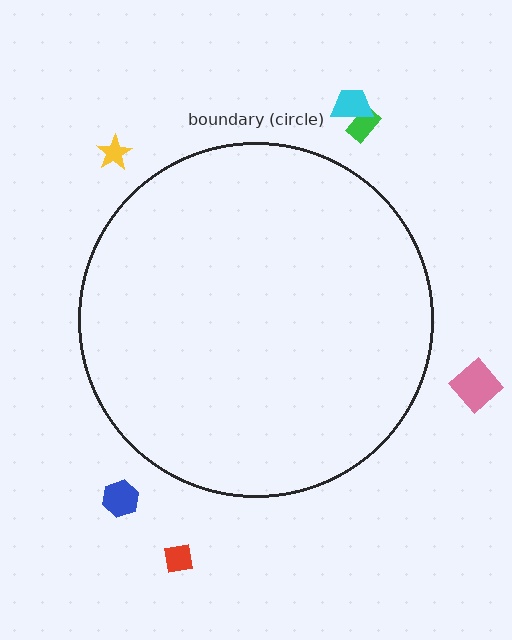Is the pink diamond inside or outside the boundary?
Outside.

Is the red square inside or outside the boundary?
Outside.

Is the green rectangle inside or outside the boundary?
Outside.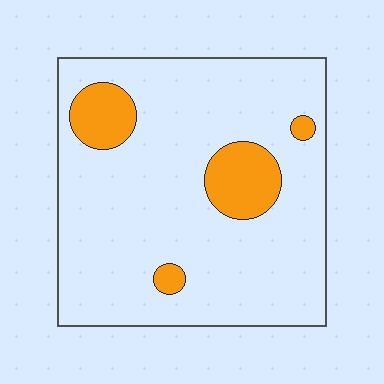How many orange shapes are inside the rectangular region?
4.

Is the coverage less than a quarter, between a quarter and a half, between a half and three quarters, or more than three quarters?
Less than a quarter.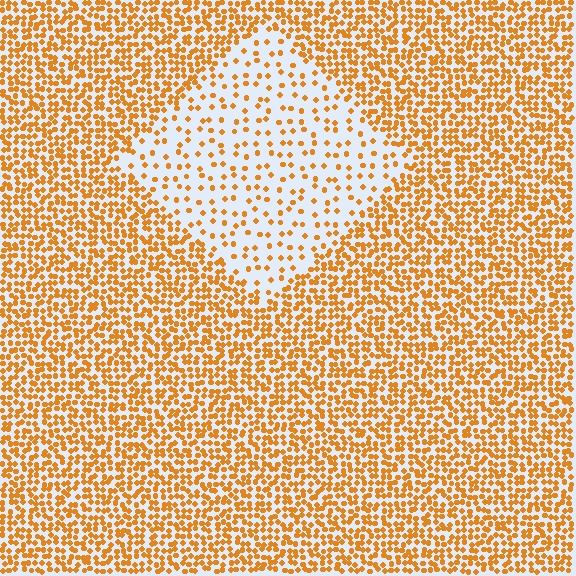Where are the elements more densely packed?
The elements are more densely packed outside the diamond boundary.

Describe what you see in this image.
The image contains small orange elements arranged at two different densities. A diamond-shaped region is visible where the elements are less densely packed than the surrounding area.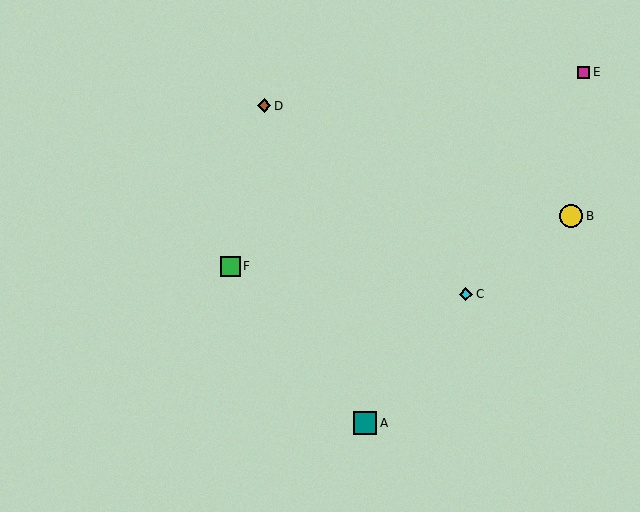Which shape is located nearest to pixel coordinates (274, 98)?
The brown diamond (labeled D) at (264, 106) is nearest to that location.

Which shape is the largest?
The yellow circle (labeled B) is the largest.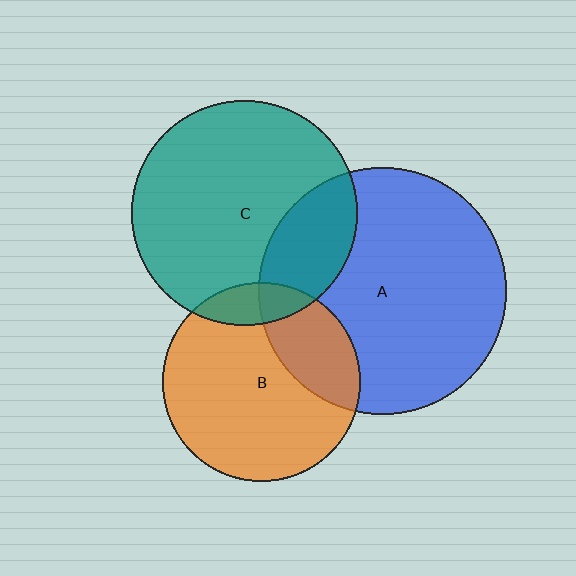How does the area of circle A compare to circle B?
Approximately 1.6 times.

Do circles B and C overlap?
Yes.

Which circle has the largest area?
Circle A (blue).